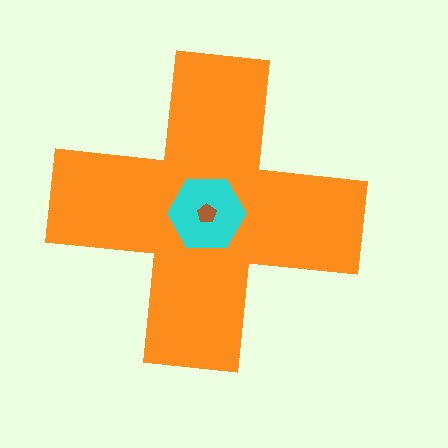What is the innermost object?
The brown pentagon.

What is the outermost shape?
The orange cross.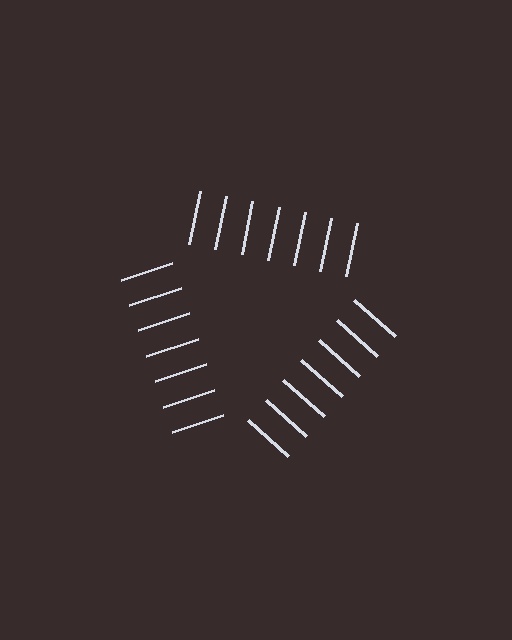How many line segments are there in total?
21 — 7 along each of the 3 edges.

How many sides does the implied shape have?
3 sides — the line-ends trace a triangle.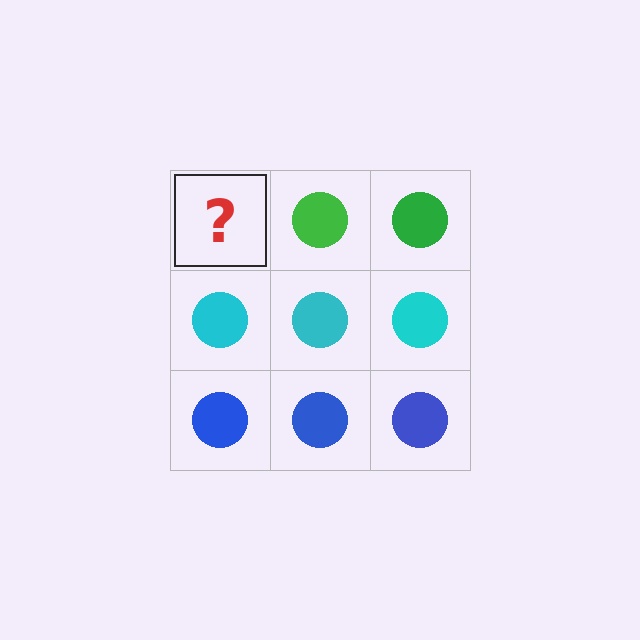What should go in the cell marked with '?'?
The missing cell should contain a green circle.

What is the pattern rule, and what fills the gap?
The rule is that each row has a consistent color. The gap should be filled with a green circle.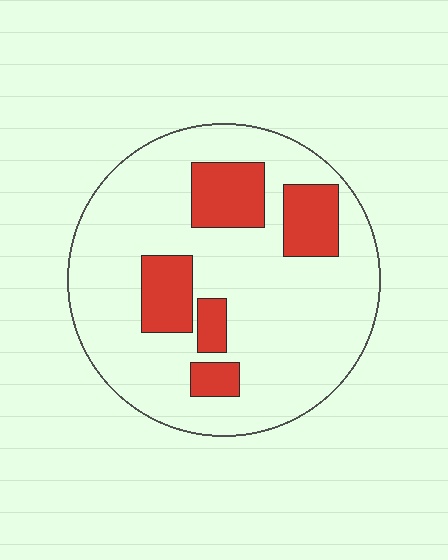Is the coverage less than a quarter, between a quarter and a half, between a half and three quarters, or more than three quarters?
Less than a quarter.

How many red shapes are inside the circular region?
5.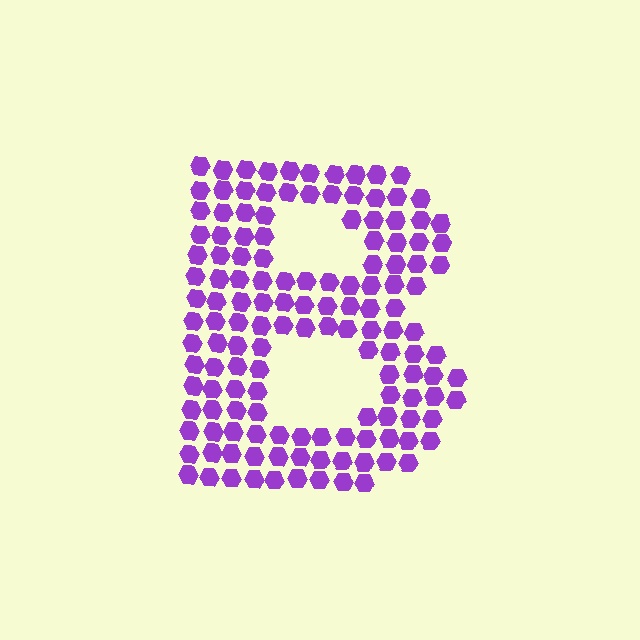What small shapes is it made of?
It is made of small hexagons.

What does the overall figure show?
The overall figure shows the letter B.